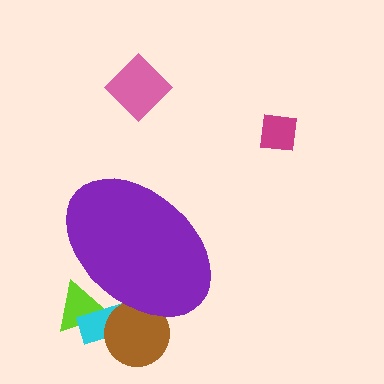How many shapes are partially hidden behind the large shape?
3 shapes are partially hidden.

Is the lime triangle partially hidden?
Yes, the lime triangle is partially hidden behind the purple ellipse.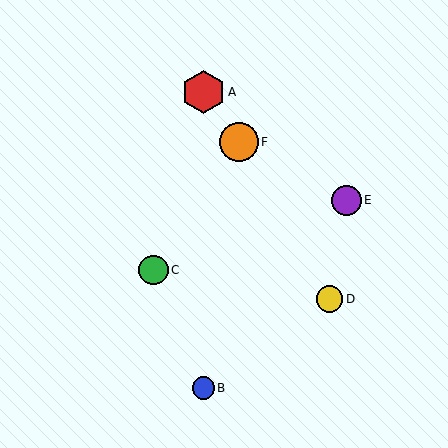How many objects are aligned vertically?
2 objects (A, B) are aligned vertically.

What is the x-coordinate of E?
Object E is at x≈346.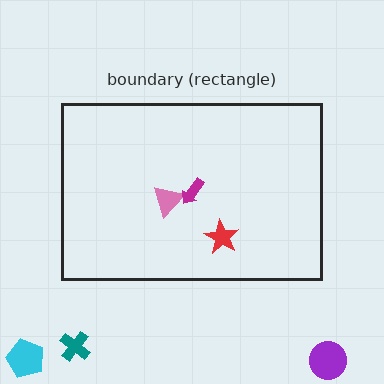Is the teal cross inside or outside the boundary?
Outside.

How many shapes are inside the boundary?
3 inside, 3 outside.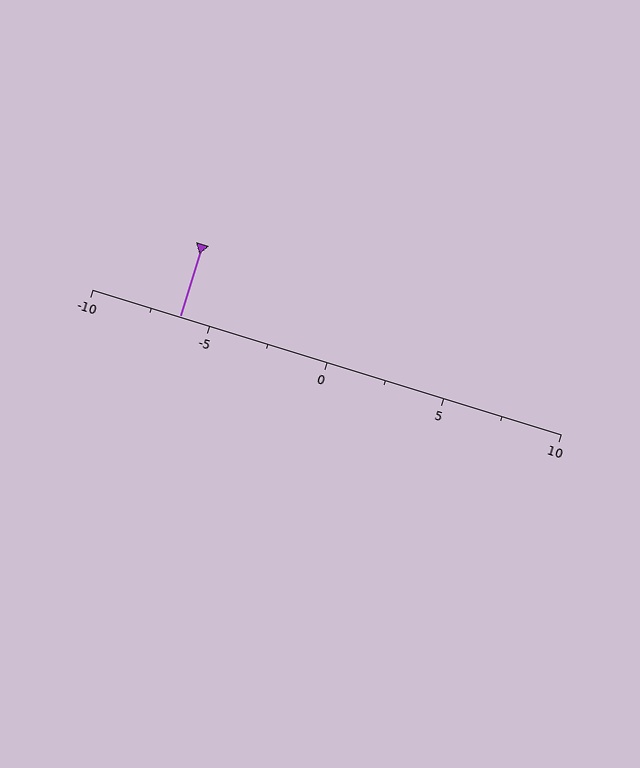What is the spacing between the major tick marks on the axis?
The major ticks are spaced 5 apart.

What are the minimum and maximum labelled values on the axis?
The axis runs from -10 to 10.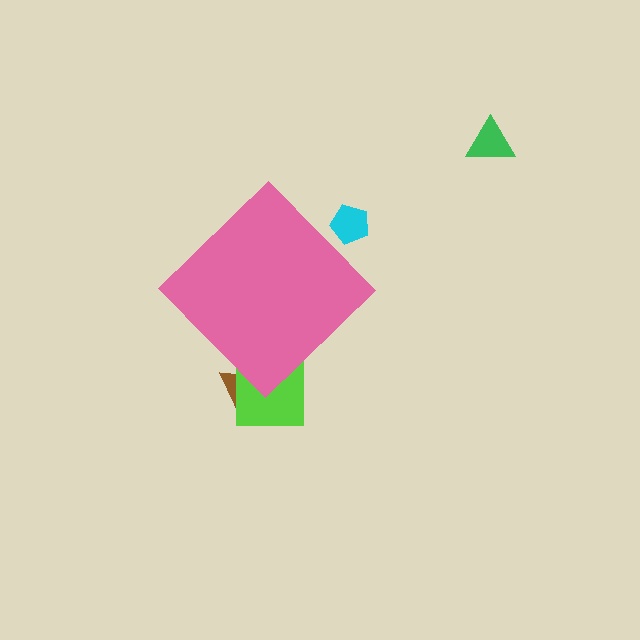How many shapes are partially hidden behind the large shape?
3 shapes are partially hidden.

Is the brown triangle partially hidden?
Yes, the brown triangle is partially hidden behind the pink diamond.